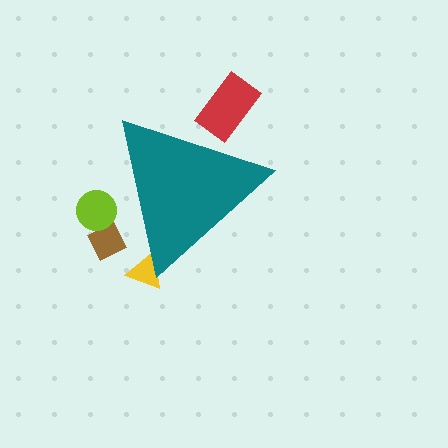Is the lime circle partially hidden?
Yes, the lime circle is partially hidden behind the teal triangle.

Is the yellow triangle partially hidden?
Yes, the yellow triangle is partially hidden behind the teal triangle.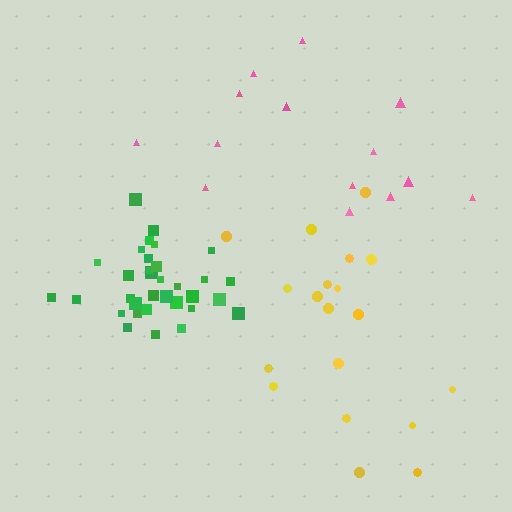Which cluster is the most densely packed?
Green.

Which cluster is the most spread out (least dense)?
Pink.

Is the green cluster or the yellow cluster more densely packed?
Green.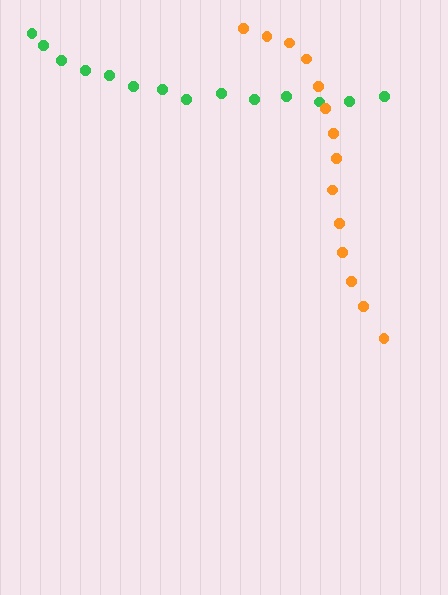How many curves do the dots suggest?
There are 2 distinct paths.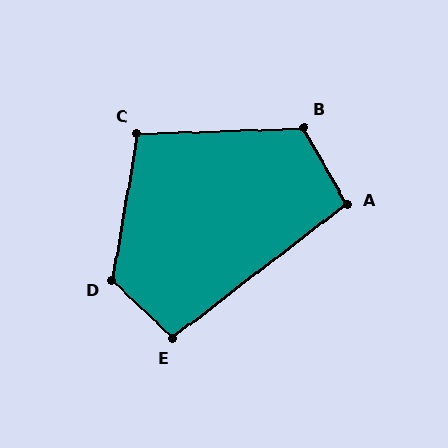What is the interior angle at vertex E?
Approximately 99 degrees (obtuse).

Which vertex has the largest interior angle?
D, at approximately 124 degrees.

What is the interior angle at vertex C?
Approximately 102 degrees (obtuse).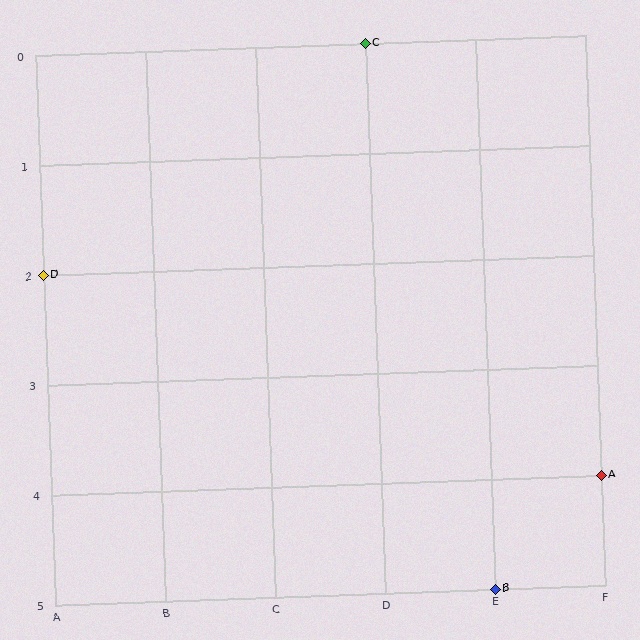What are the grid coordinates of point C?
Point C is at grid coordinates (D, 0).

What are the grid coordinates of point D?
Point D is at grid coordinates (A, 2).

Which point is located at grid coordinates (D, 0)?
Point C is at (D, 0).